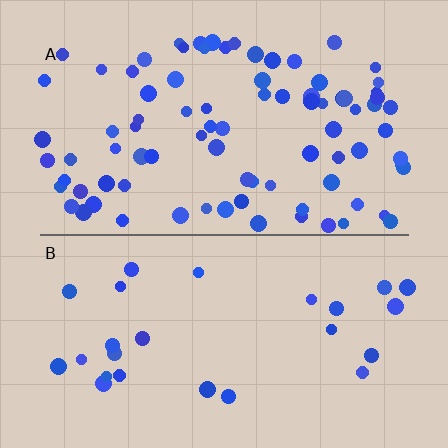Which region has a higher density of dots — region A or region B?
A (the top).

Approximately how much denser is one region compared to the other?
Approximately 3.3× — region A over region B.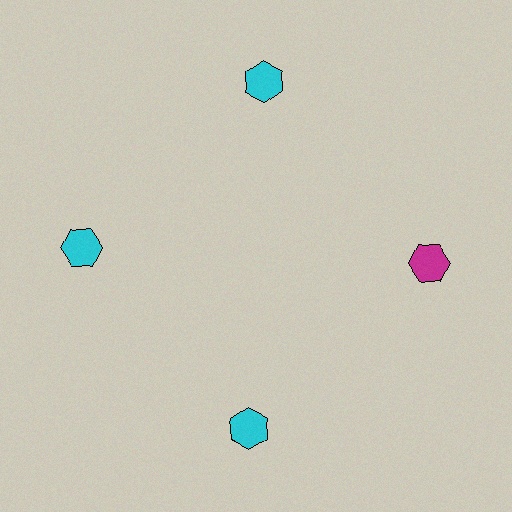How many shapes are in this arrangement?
There are 4 shapes arranged in a ring pattern.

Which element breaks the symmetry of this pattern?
The magenta hexagon at roughly the 3 o'clock position breaks the symmetry. All other shapes are cyan hexagons.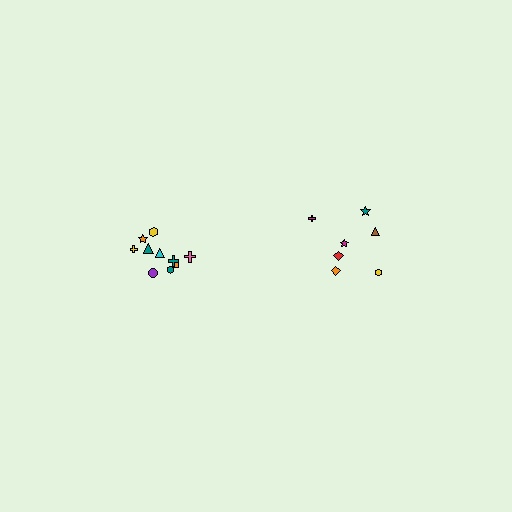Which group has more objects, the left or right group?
The left group.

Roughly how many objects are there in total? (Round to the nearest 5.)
Roughly 15 objects in total.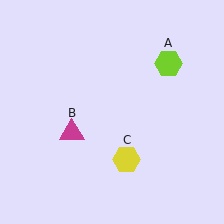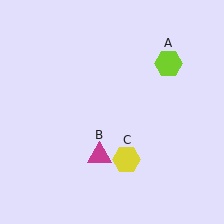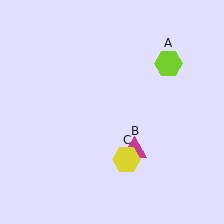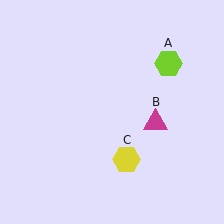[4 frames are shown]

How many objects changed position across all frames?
1 object changed position: magenta triangle (object B).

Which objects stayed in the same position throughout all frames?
Lime hexagon (object A) and yellow hexagon (object C) remained stationary.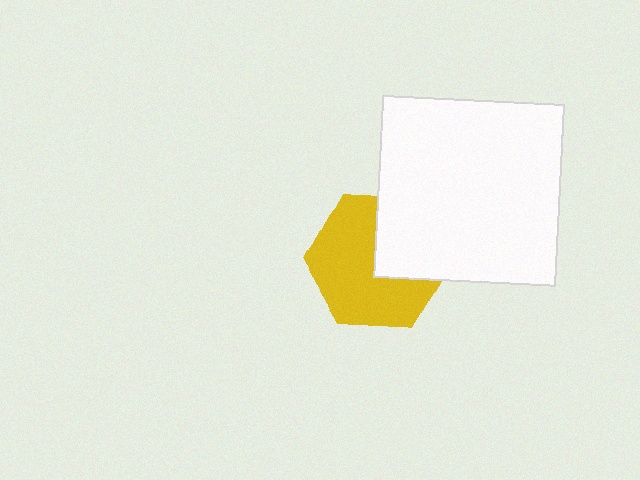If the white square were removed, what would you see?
You would see the complete yellow hexagon.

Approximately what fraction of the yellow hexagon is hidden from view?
Roughly 35% of the yellow hexagon is hidden behind the white square.